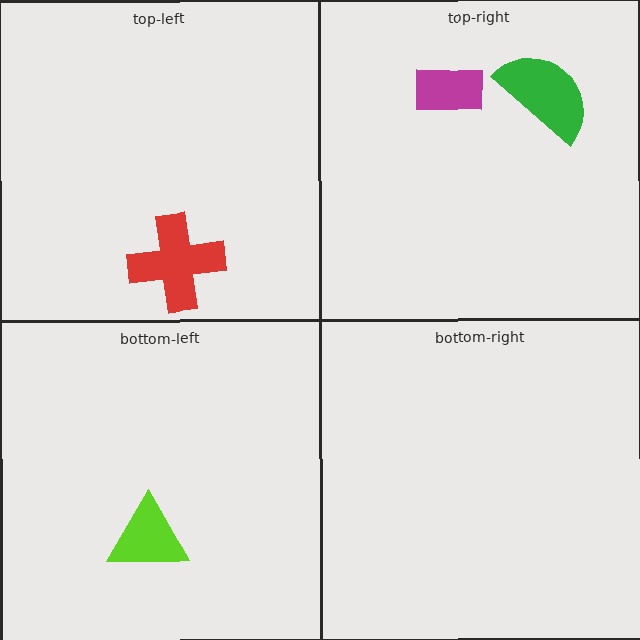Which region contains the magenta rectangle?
The top-right region.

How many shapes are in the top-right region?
2.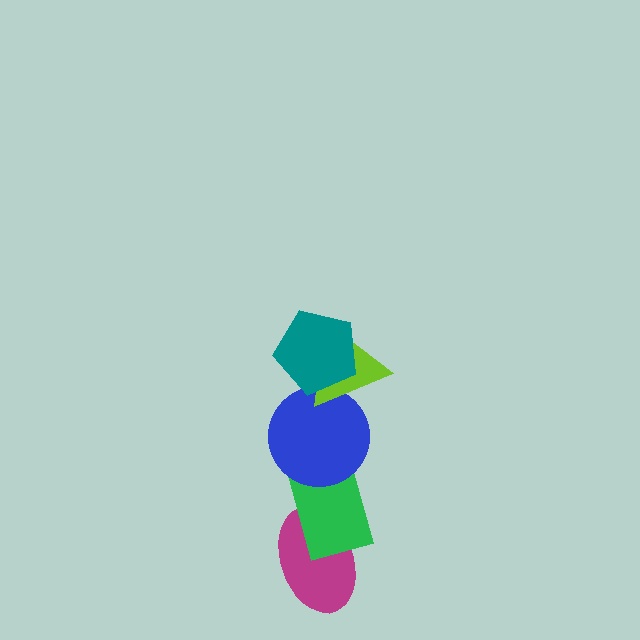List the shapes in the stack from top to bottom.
From top to bottom: the teal pentagon, the lime triangle, the blue circle, the green rectangle, the magenta ellipse.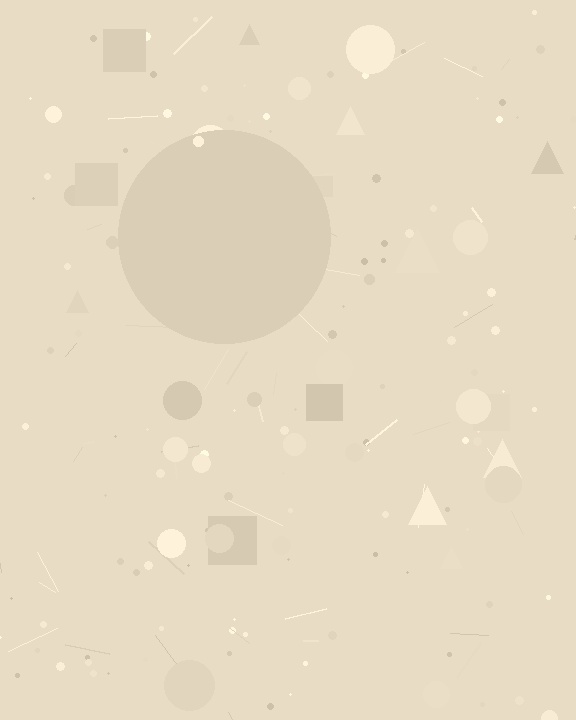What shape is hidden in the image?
A circle is hidden in the image.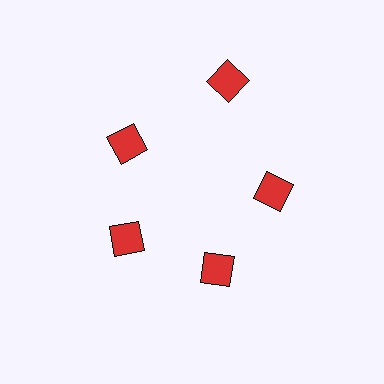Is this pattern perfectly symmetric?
No. The 5 red diamonds are arranged in a ring, but one element near the 1 o'clock position is pushed outward from the center, breaking the 5-fold rotational symmetry.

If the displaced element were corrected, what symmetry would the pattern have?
It would have 5-fold rotational symmetry — the pattern would map onto itself every 72 degrees.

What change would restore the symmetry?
The symmetry would be restored by moving it inward, back onto the ring so that all 5 diamonds sit at equal angles and equal distance from the center.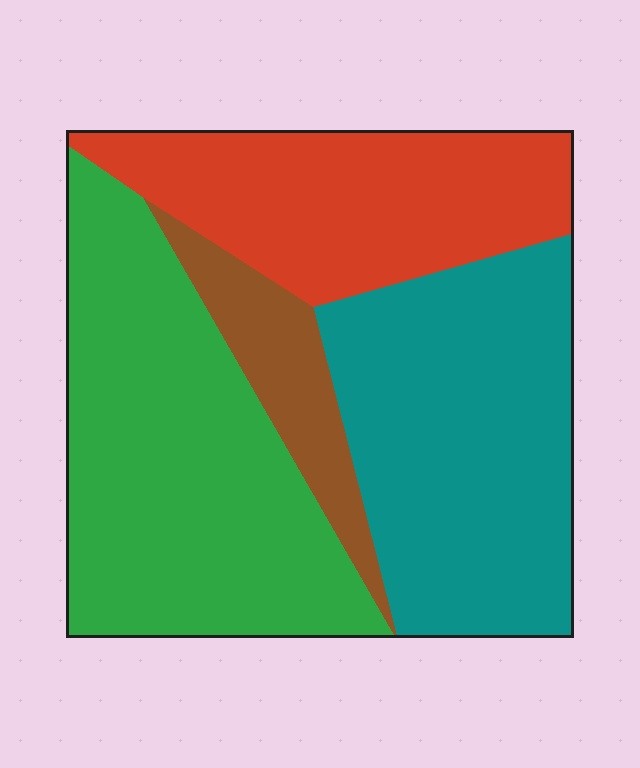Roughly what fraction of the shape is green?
Green takes up about three eighths (3/8) of the shape.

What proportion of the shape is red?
Red covers 23% of the shape.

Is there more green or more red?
Green.